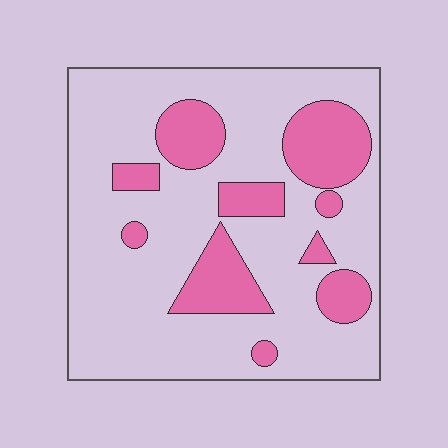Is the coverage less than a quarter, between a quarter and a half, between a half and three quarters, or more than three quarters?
Less than a quarter.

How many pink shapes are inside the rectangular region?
10.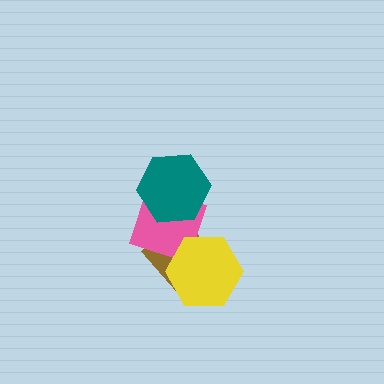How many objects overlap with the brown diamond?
3 objects overlap with the brown diamond.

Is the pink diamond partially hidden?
Yes, it is partially covered by another shape.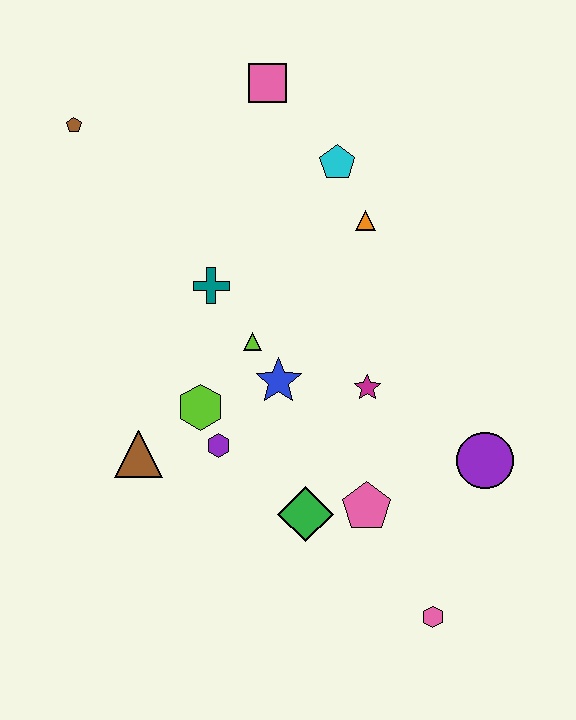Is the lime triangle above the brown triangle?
Yes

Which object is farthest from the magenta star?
The brown pentagon is farthest from the magenta star.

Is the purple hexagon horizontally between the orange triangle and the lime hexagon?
Yes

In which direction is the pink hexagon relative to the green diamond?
The pink hexagon is to the right of the green diamond.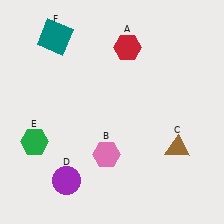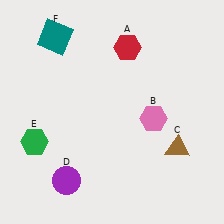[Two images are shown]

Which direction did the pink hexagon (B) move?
The pink hexagon (B) moved right.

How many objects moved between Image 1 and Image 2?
1 object moved between the two images.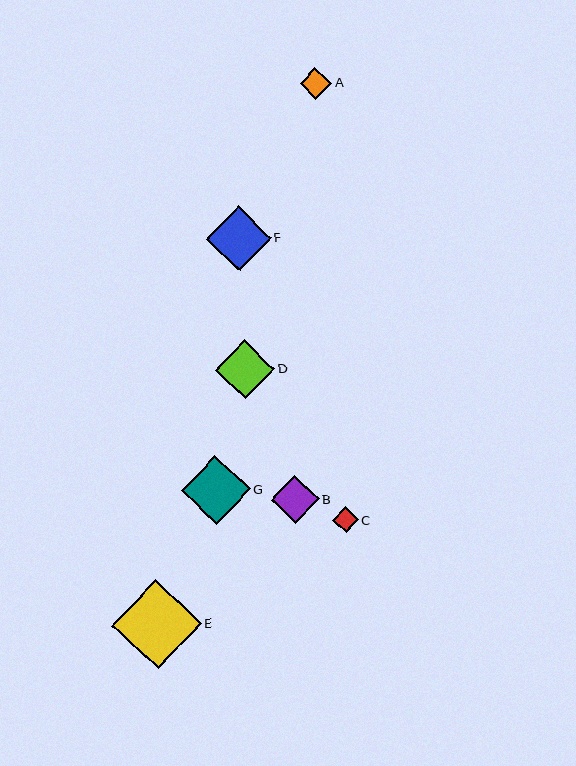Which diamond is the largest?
Diamond E is the largest with a size of approximately 89 pixels.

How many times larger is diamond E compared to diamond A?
Diamond E is approximately 2.8 times the size of diamond A.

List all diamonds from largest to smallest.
From largest to smallest: E, G, F, D, B, A, C.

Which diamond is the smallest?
Diamond C is the smallest with a size of approximately 26 pixels.